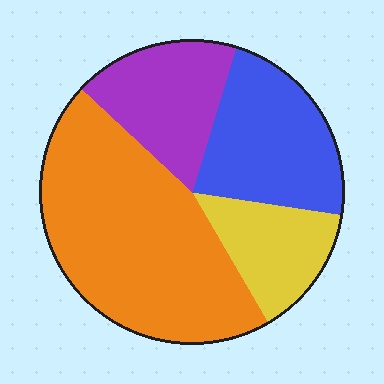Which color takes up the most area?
Orange, at roughly 45%.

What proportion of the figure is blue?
Blue takes up between a sixth and a third of the figure.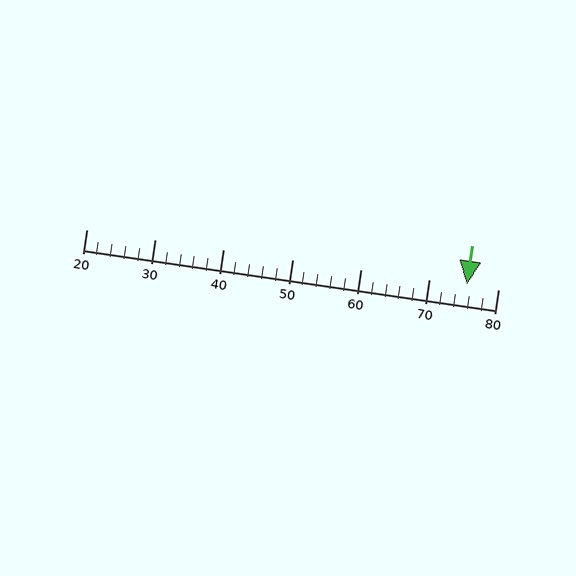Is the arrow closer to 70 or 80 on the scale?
The arrow is closer to 80.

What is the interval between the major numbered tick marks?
The major tick marks are spaced 10 units apart.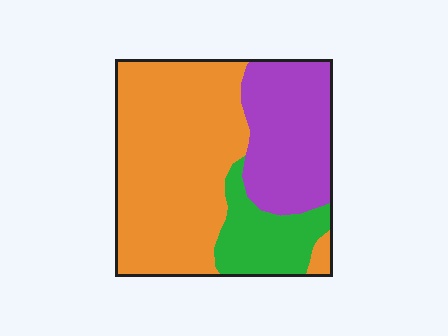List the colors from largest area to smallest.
From largest to smallest: orange, purple, green.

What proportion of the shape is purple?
Purple takes up about one quarter (1/4) of the shape.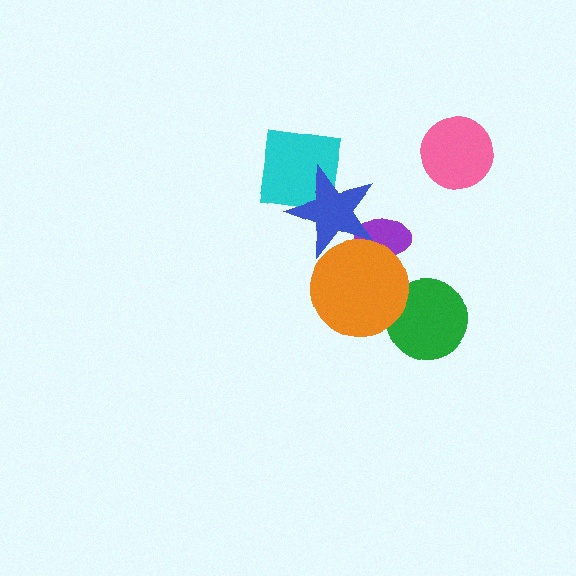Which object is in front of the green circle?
The orange circle is in front of the green circle.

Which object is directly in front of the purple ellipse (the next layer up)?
The orange circle is directly in front of the purple ellipse.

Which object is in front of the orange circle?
The blue star is in front of the orange circle.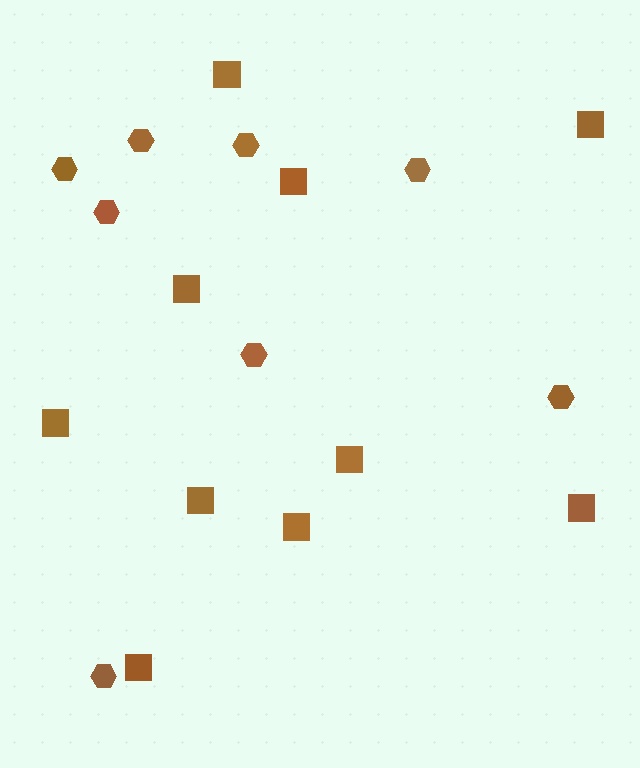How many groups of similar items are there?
There are 2 groups: one group of squares (10) and one group of hexagons (8).